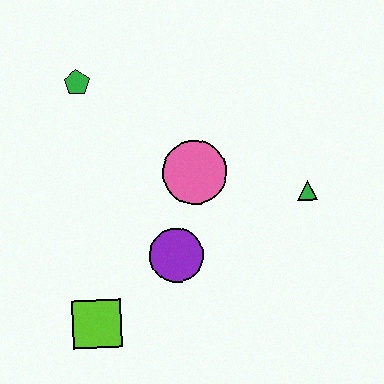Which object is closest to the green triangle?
The pink circle is closest to the green triangle.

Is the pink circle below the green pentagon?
Yes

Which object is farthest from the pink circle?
The lime square is farthest from the pink circle.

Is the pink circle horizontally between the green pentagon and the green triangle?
Yes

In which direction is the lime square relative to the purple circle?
The lime square is to the left of the purple circle.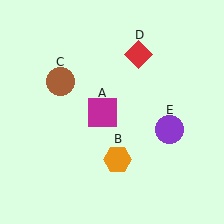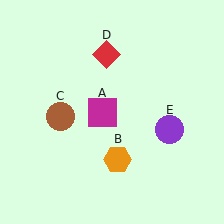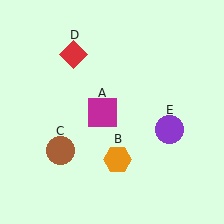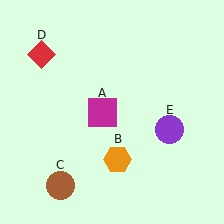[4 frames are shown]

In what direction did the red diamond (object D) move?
The red diamond (object D) moved left.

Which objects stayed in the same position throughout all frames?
Magenta square (object A) and orange hexagon (object B) and purple circle (object E) remained stationary.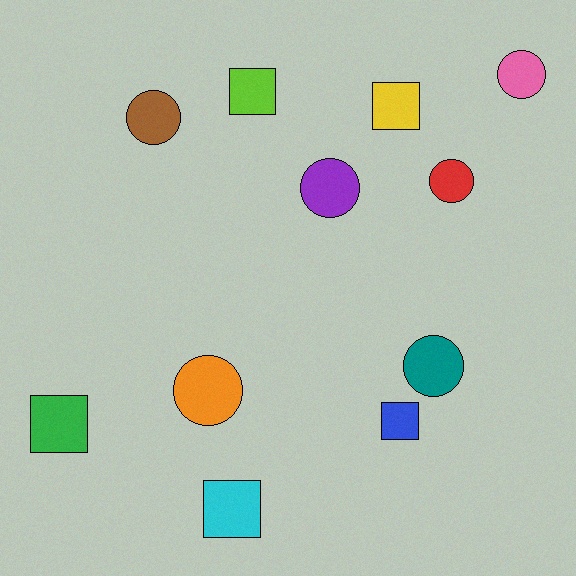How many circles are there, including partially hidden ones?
There are 6 circles.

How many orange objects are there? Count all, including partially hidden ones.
There is 1 orange object.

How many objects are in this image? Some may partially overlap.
There are 11 objects.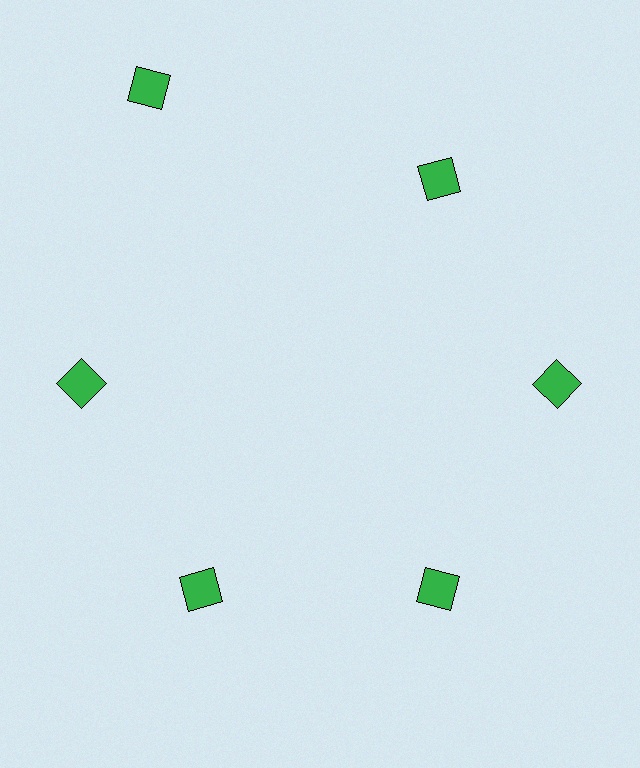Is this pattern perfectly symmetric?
No. The 6 green diamonds are arranged in a ring, but one element near the 11 o'clock position is pushed outward from the center, breaking the 6-fold rotational symmetry.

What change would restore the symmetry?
The symmetry would be restored by moving it inward, back onto the ring so that all 6 diamonds sit at equal angles and equal distance from the center.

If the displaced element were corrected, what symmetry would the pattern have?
It would have 6-fold rotational symmetry — the pattern would map onto itself every 60 degrees.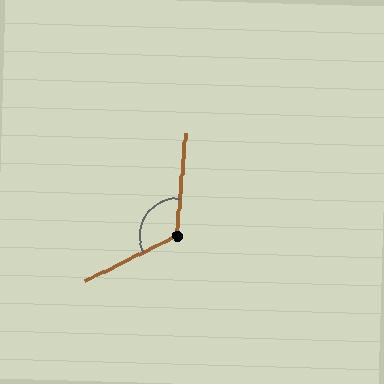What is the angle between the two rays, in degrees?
Approximately 122 degrees.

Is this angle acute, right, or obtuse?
It is obtuse.